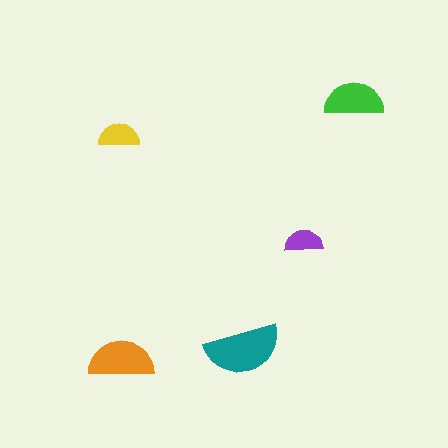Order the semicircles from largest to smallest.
the teal one, the orange one, the green one, the yellow one, the purple one.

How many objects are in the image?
There are 5 objects in the image.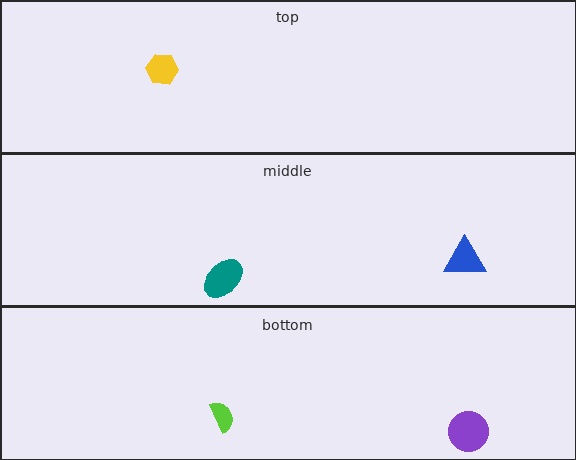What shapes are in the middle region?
The blue triangle, the teal ellipse.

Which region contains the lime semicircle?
The bottom region.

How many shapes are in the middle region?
2.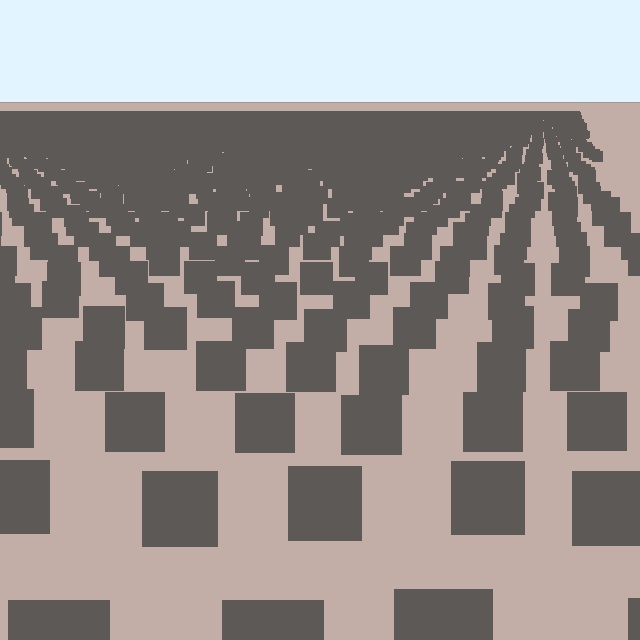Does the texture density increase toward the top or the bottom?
Density increases toward the top.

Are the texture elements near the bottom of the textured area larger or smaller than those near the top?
Larger. Near the bottom, elements are closer to the viewer and appear at a bigger on-screen size.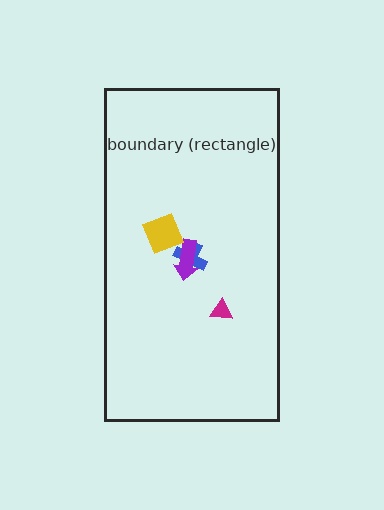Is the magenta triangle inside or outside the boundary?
Inside.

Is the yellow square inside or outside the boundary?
Inside.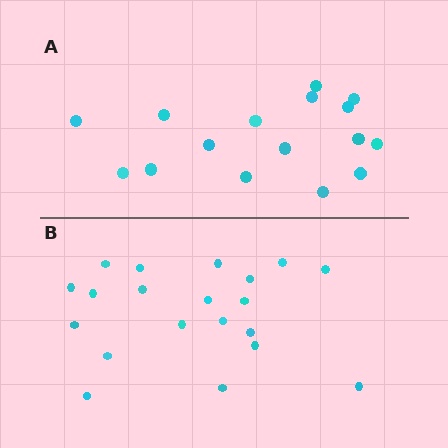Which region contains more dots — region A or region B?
Region B (the bottom region) has more dots.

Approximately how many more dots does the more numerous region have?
Region B has about 4 more dots than region A.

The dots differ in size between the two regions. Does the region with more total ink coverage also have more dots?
No. Region A has more total ink coverage because its dots are larger, but region B actually contains more individual dots. Total area can be misleading — the number of items is what matters here.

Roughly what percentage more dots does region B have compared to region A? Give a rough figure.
About 25% more.